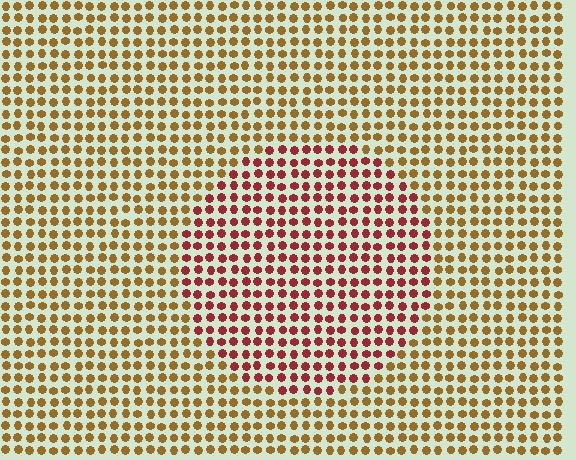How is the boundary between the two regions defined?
The boundary is defined purely by a slight shift in hue (about 44 degrees). Spacing, size, and orientation are identical on both sides.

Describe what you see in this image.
The image is filled with small brown elements in a uniform arrangement. A circle-shaped region is visible where the elements are tinted to a slightly different hue, forming a subtle color boundary.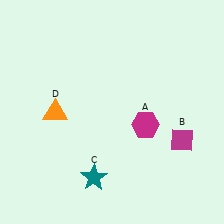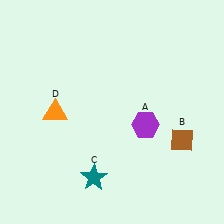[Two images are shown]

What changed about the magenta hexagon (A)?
In Image 1, A is magenta. In Image 2, it changed to purple.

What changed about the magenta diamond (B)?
In Image 1, B is magenta. In Image 2, it changed to brown.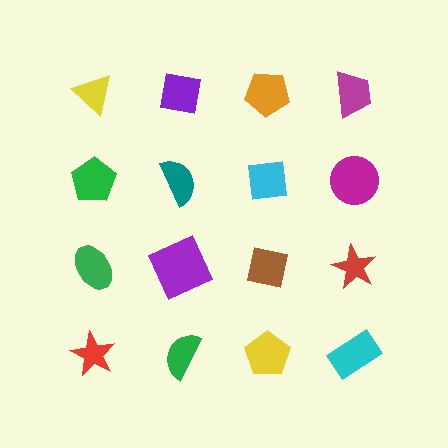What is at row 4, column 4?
A cyan rectangle.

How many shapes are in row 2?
4 shapes.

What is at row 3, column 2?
A purple square.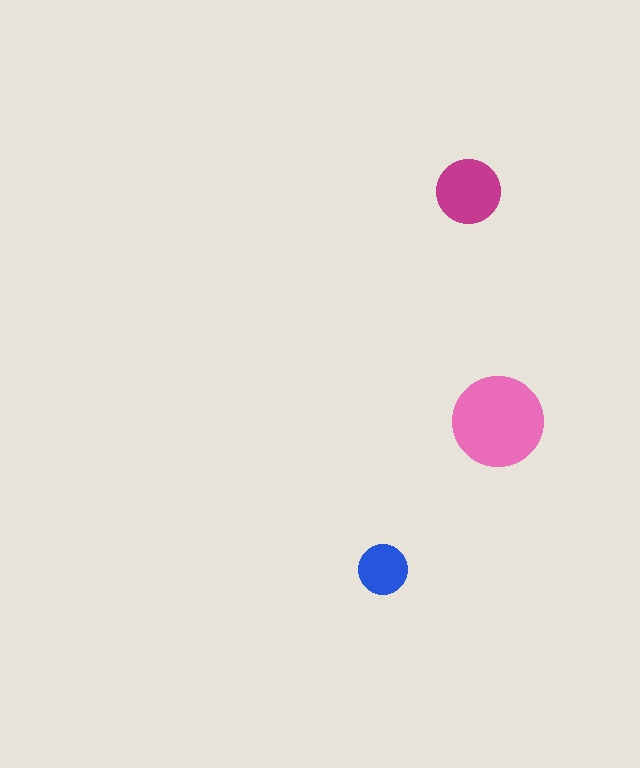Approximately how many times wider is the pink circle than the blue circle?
About 2 times wider.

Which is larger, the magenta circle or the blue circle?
The magenta one.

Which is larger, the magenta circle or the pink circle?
The pink one.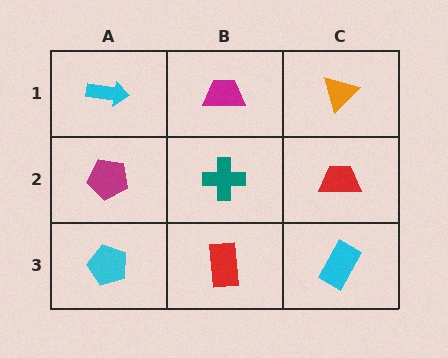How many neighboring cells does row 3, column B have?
3.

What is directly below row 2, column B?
A red rectangle.